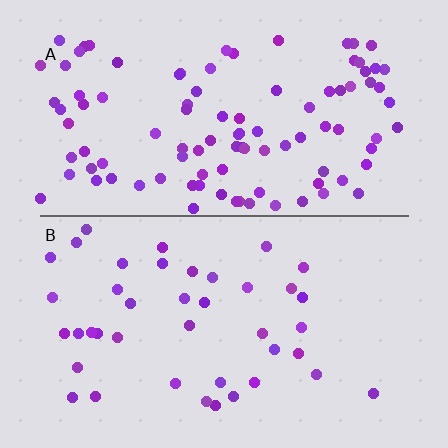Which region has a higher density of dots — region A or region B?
A (the top).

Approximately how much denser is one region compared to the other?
Approximately 2.4× — region A over region B.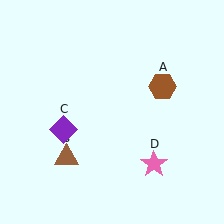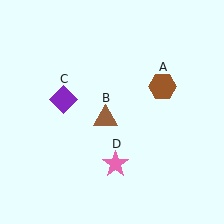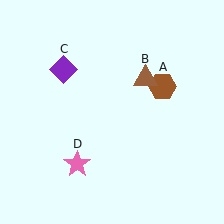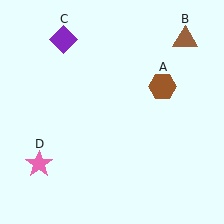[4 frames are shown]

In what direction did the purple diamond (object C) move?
The purple diamond (object C) moved up.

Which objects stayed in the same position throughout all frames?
Brown hexagon (object A) remained stationary.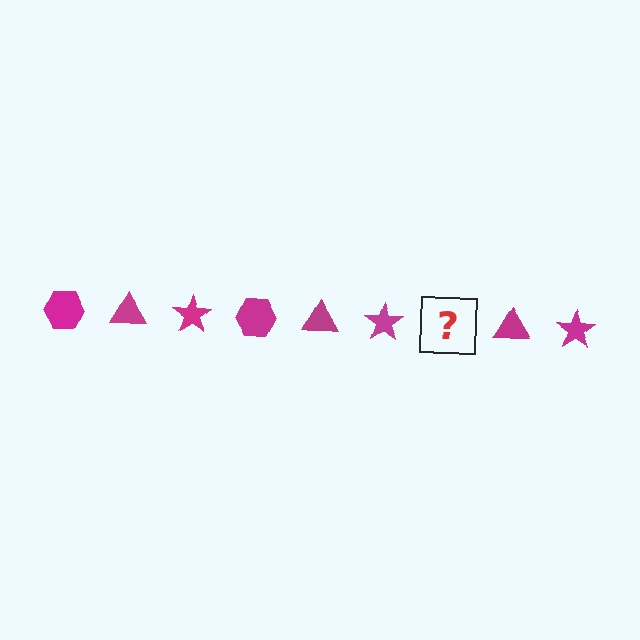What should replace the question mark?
The question mark should be replaced with a magenta hexagon.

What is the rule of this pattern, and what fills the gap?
The rule is that the pattern cycles through hexagon, triangle, star shapes in magenta. The gap should be filled with a magenta hexagon.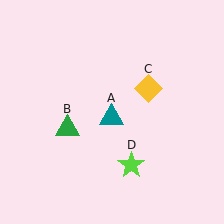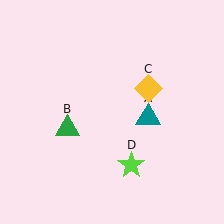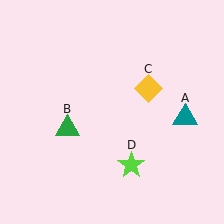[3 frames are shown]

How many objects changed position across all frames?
1 object changed position: teal triangle (object A).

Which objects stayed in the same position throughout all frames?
Green triangle (object B) and yellow diamond (object C) and lime star (object D) remained stationary.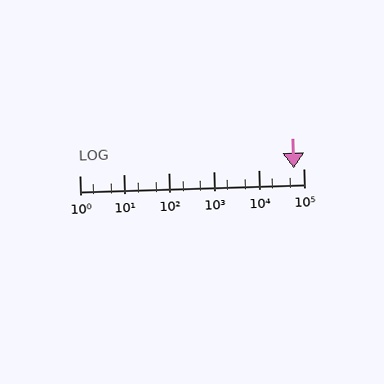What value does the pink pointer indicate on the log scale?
The pointer indicates approximately 62000.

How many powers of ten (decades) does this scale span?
The scale spans 5 decades, from 1 to 100000.